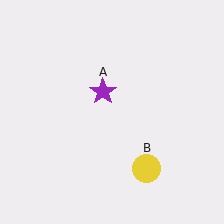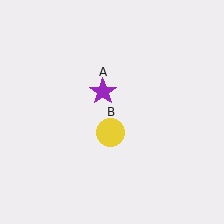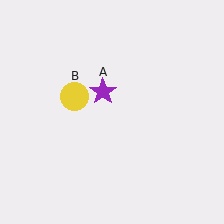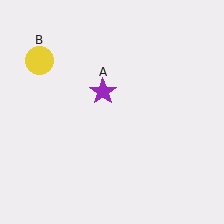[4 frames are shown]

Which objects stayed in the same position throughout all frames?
Purple star (object A) remained stationary.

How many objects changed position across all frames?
1 object changed position: yellow circle (object B).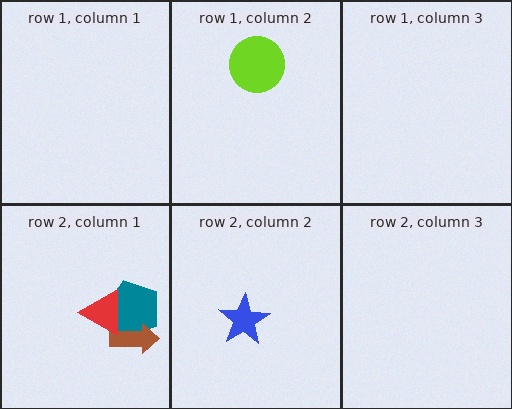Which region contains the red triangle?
The row 2, column 1 region.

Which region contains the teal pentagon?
The row 2, column 1 region.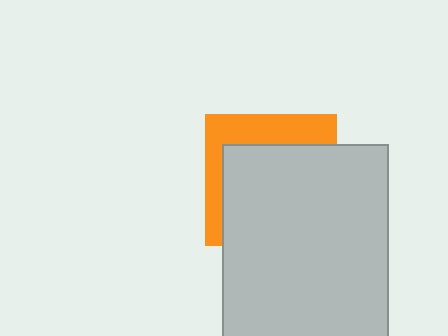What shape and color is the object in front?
The object in front is a light gray rectangle.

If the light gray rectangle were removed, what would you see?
You would see the complete orange square.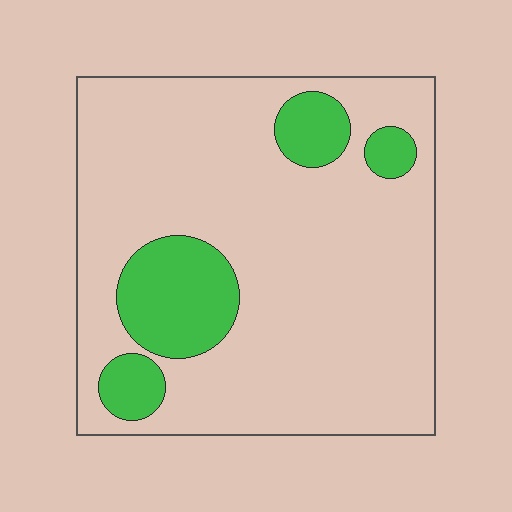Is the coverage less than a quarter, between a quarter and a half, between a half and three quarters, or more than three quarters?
Less than a quarter.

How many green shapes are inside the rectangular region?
4.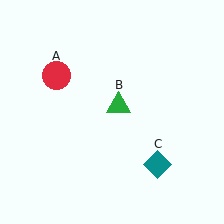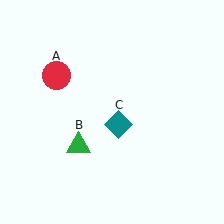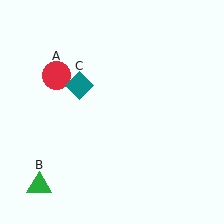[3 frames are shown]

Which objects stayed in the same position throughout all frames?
Red circle (object A) remained stationary.